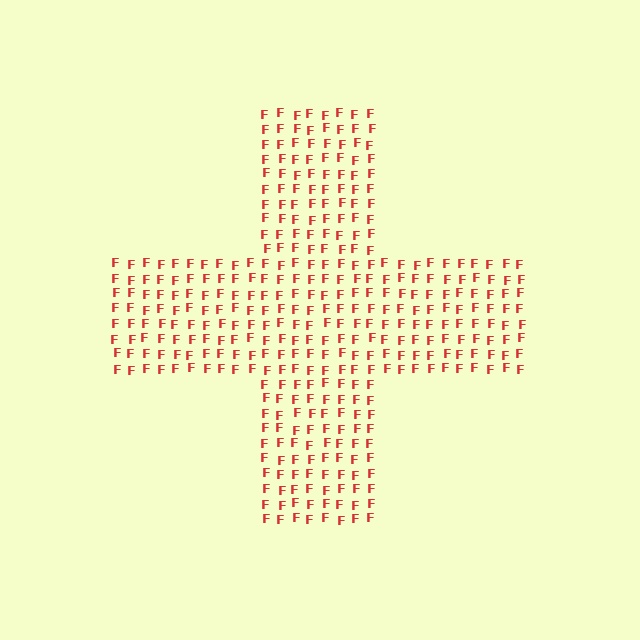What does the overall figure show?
The overall figure shows a cross.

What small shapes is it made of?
It is made of small letter F's.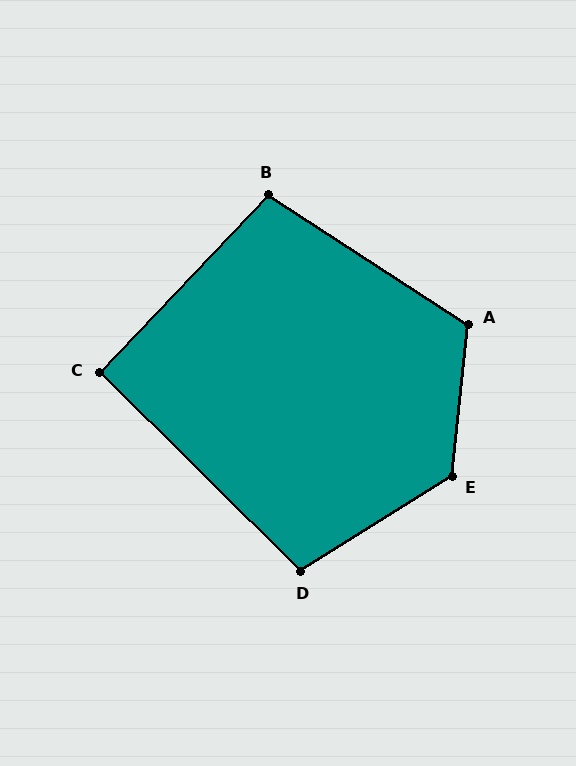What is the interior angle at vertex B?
Approximately 101 degrees (obtuse).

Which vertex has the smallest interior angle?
C, at approximately 91 degrees.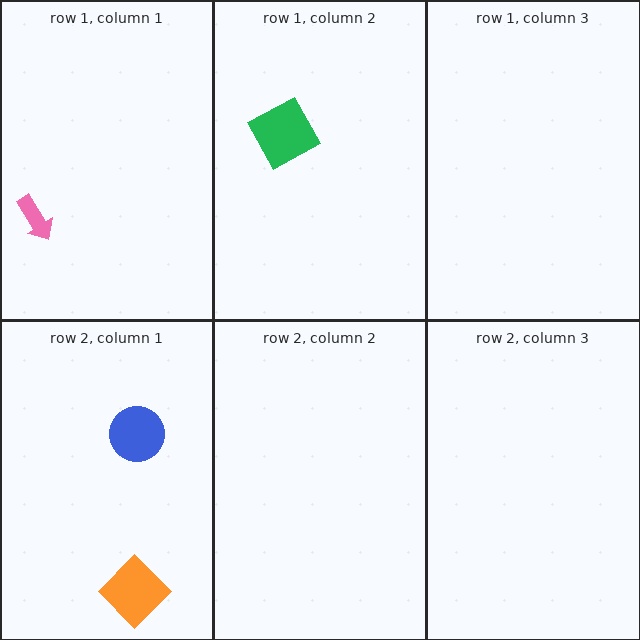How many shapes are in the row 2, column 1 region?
2.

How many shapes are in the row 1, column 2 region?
1.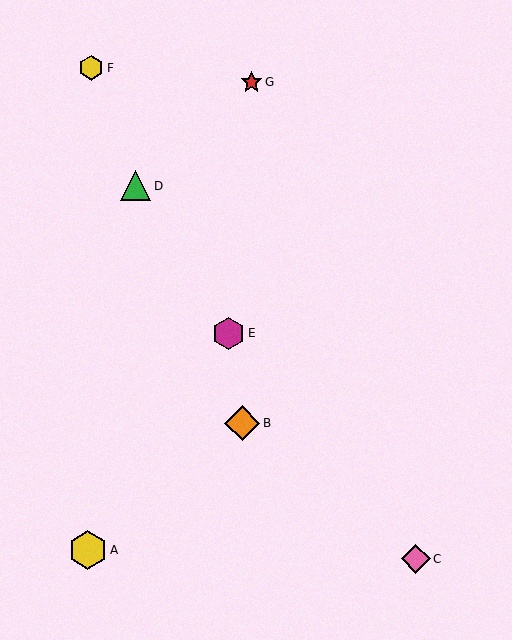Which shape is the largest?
The yellow hexagon (labeled A) is the largest.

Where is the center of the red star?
The center of the red star is at (252, 82).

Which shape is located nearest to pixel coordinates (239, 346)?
The magenta hexagon (labeled E) at (229, 333) is nearest to that location.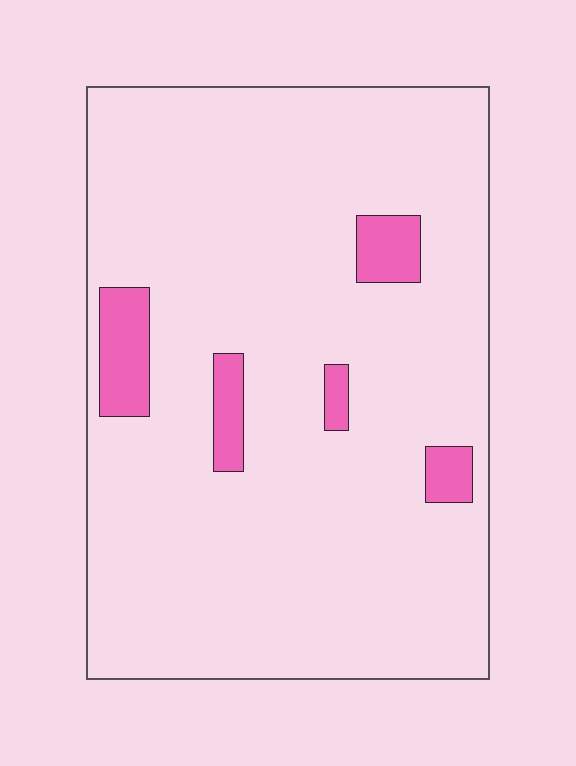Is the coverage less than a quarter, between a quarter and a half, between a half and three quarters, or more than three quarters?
Less than a quarter.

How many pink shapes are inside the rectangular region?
5.